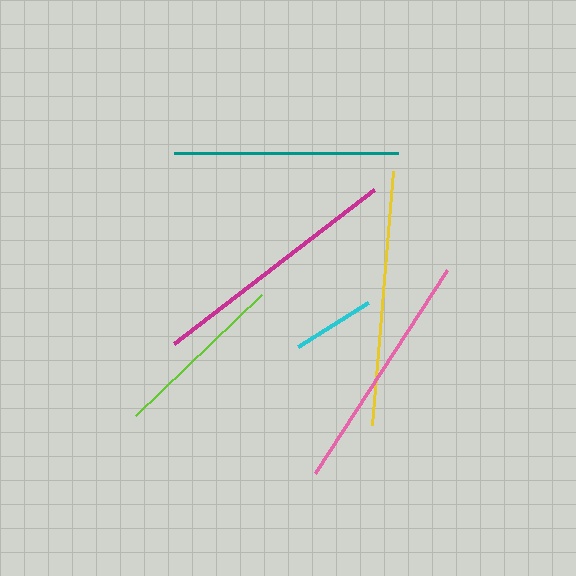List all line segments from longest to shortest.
From longest to shortest: yellow, magenta, pink, teal, lime, cyan.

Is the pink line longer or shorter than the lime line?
The pink line is longer than the lime line.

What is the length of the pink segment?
The pink segment is approximately 242 pixels long.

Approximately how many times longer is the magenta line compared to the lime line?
The magenta line is approximately 1.4 times the length of the lime line.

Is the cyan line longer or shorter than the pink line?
The pink line is longer than the cyan line.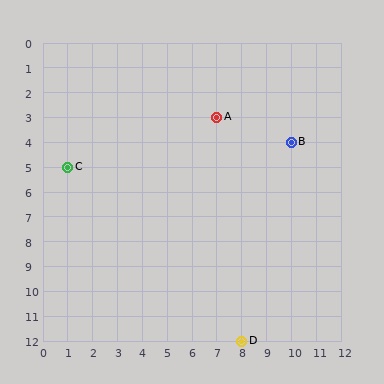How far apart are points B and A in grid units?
Points B and A are 3 columns and 1 row apart (about 3.2 grid units diagonally).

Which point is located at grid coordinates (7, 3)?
Point A is at (7, 3).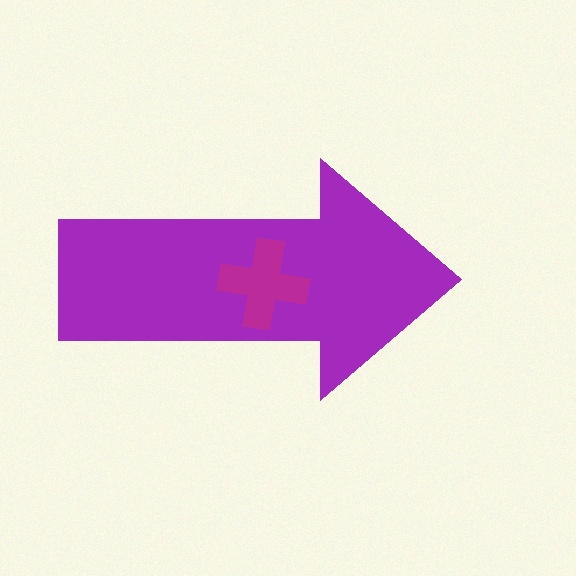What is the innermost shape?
The magenta cross.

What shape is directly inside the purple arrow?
The magenta cross.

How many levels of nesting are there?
2.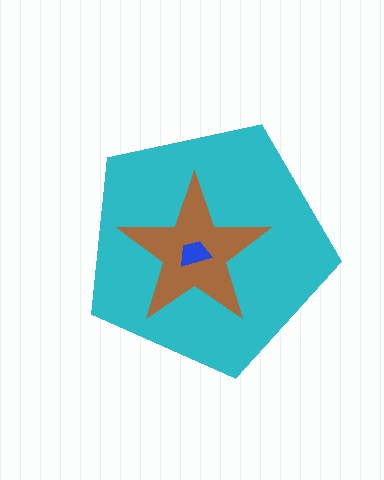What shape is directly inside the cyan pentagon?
The brown star.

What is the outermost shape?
The cyan pentagon.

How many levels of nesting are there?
3.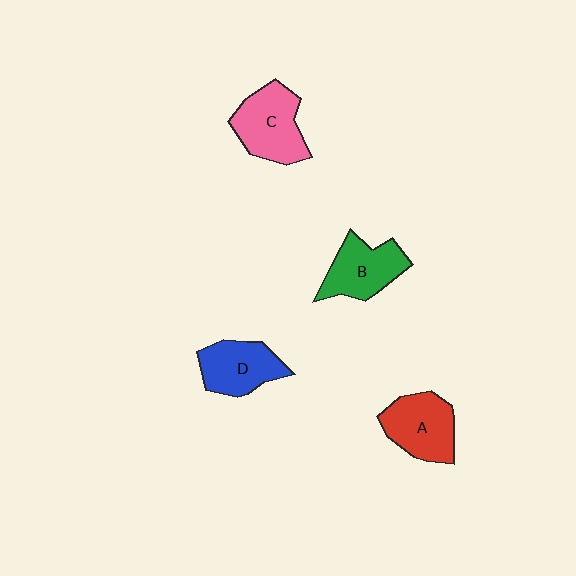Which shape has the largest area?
Shape C (pink).